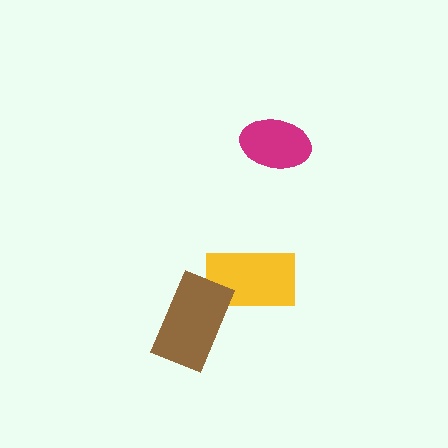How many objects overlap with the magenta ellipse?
0 objects overlap with the magenta ellipse.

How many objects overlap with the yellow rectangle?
1 object overlaps with the yellow rectangle.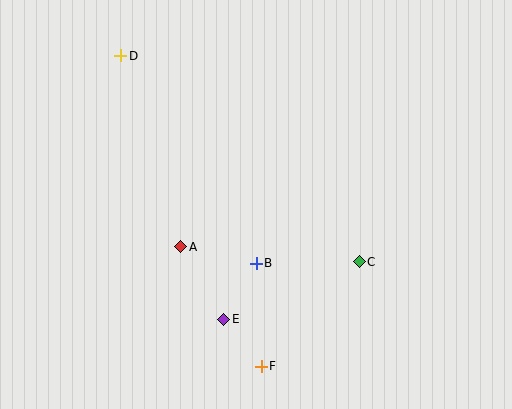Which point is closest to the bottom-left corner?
Point E is closest to the bottom-left corner.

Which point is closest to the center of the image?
Point B at (256, 263) is closest to the center.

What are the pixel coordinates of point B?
Point B is at (256, 263).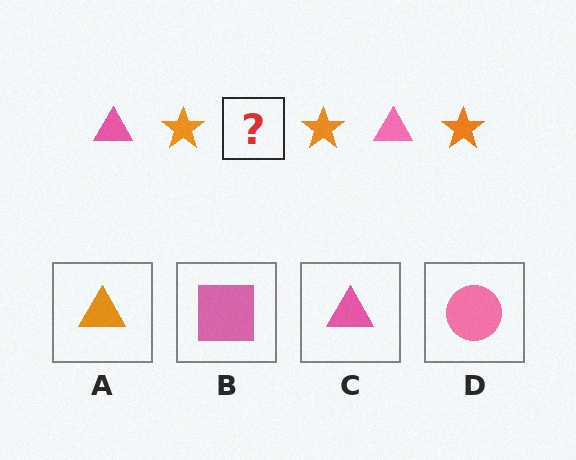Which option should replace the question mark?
Option C.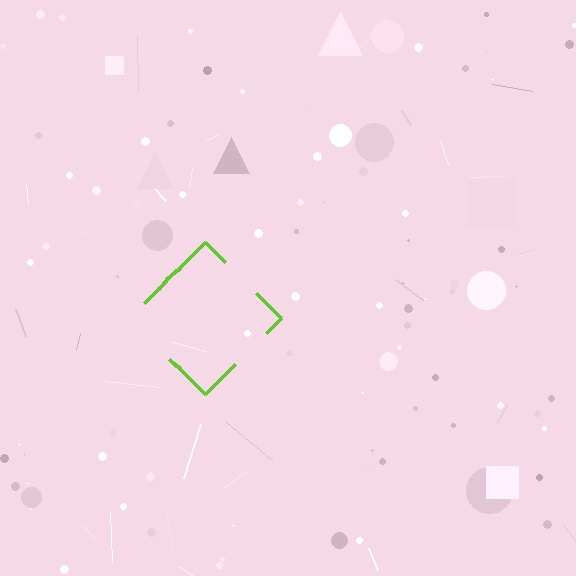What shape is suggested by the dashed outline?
The dashed outline suggests a diamond.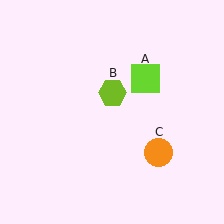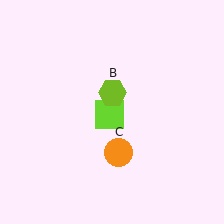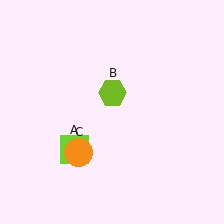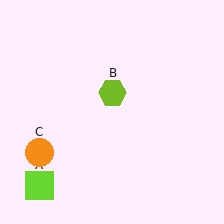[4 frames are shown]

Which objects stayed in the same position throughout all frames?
Lime hexagon (object B) remained stationary.